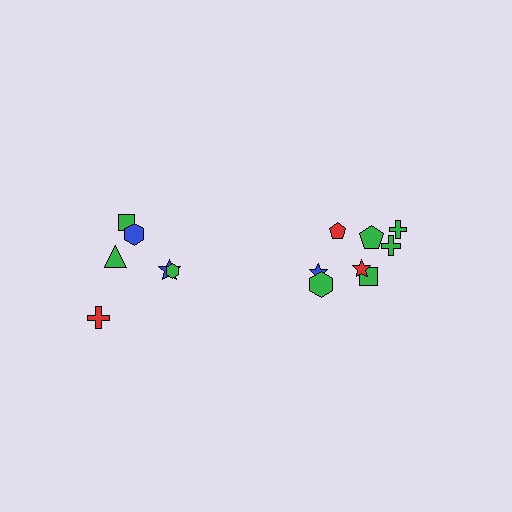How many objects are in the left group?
There are 6 objects.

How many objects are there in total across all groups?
There are 14 objects.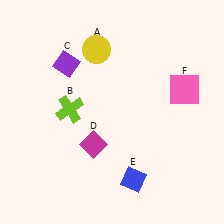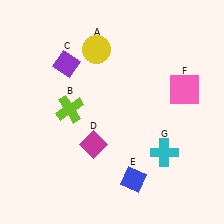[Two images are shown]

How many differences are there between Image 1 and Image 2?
There is 1 difference between the two images.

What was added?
A cyan cross (G) was added in Image 2.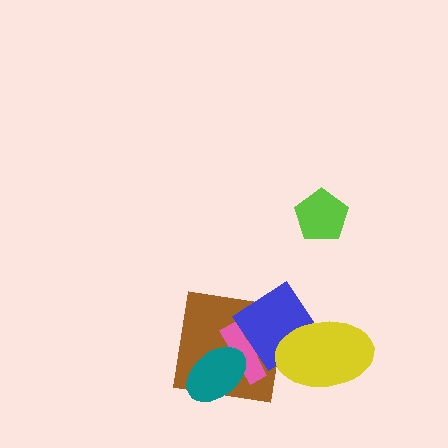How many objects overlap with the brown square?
3 objects overlap with the brown square.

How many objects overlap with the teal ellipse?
2 objects overlap with the teal ellipse.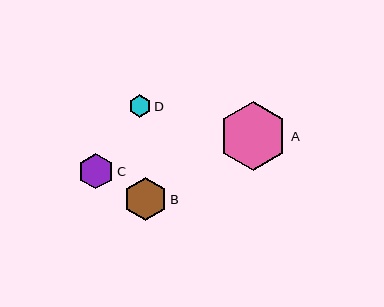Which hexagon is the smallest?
Hexagon D is the smallest with a size of approximately 22 pixels.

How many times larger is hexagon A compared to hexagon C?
Hexagon A is approximately 1.9 times the size of hexagon C.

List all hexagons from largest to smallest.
From largest to smallest: A, B, C, D.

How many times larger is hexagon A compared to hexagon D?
Hexagon A is approximately 3.1 times the size of hexagon D.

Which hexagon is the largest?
Hexagon A is the largest with a size of approximately 69 pixels.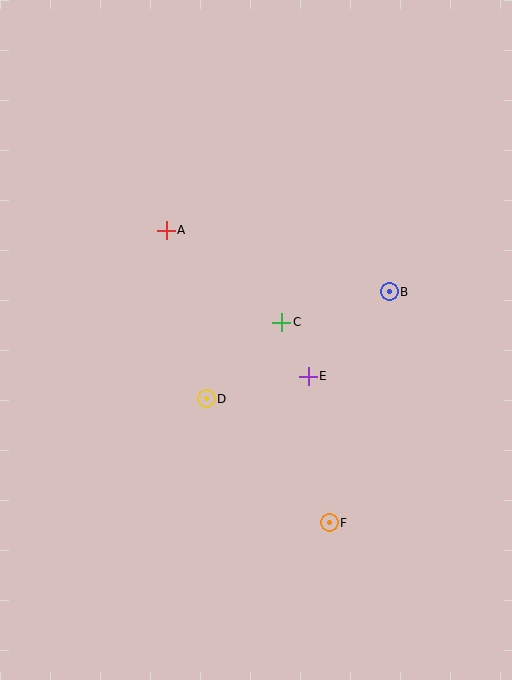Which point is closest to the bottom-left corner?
Point D is closest to the bottom-left corner.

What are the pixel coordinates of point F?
Point F is at (329, 523).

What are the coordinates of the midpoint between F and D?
The midpoint between F and D is at (268, 461).